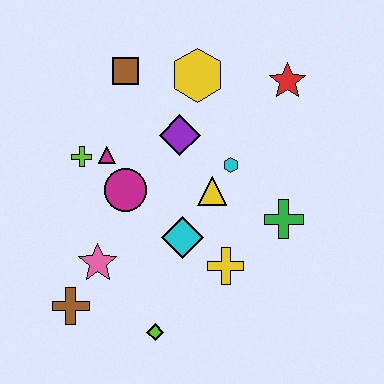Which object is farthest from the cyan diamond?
The red star is farthest from the cyan diamond.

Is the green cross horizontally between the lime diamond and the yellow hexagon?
No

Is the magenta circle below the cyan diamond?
No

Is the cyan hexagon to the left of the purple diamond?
No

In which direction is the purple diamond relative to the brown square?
The purple diamond is below the brown square.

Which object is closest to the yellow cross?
The cyan diamond is closest to the yellow cross.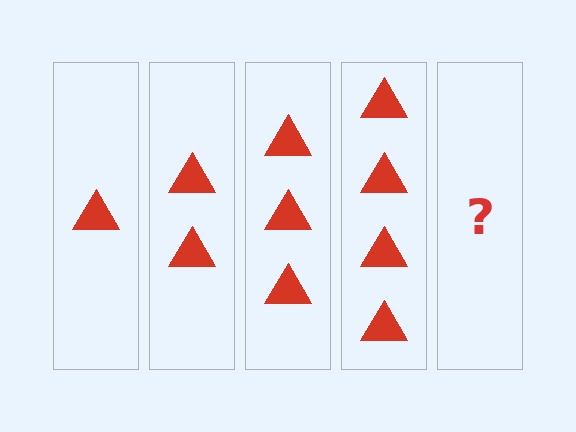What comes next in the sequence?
The next element should be 5 triangles.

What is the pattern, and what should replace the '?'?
The pattern is that each step adds one more triangle. The '?' should be 5 triangles.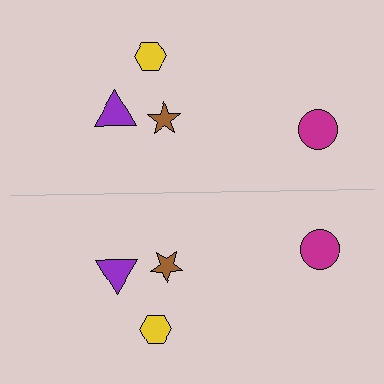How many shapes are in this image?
There are 8 shapes in this image.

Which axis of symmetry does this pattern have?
The pattern has a horizontal axis of symmetry running through the center of the image.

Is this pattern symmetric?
Yes, this pattern has bilateral (reflection) symmetry.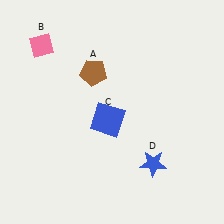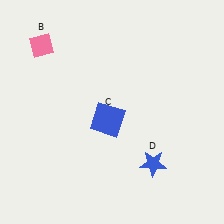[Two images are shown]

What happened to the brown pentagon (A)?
The brown pentagon (A) was removed in Image 2. It was in the top-left area of Image 1.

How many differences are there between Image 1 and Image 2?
There is 1 difference between the two images.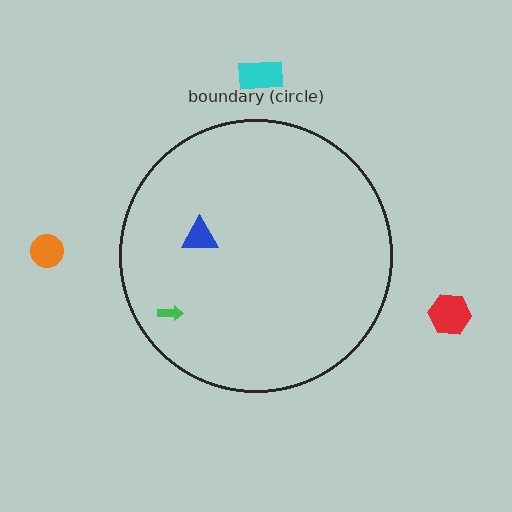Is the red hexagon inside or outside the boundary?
Outside.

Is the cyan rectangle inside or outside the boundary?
Outside.